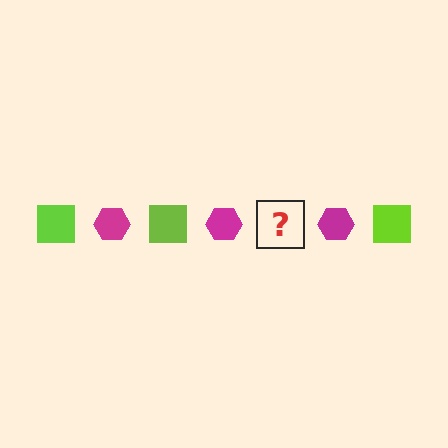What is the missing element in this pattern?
The missing element is a lime square.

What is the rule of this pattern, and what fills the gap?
The rule is that the pattern alternates between lime square and magenta hexagon. The gap should be filled with a lime square.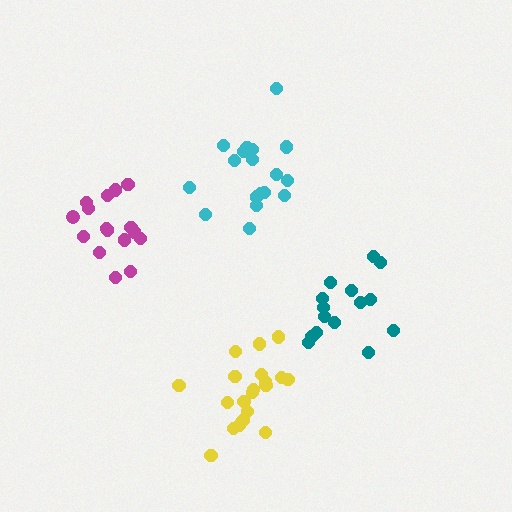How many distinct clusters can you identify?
There are 4 distinct clusters.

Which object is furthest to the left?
The magenta cluster is leftmost.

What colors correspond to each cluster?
The clusters are colored: teal, magenta, cyan, yellow.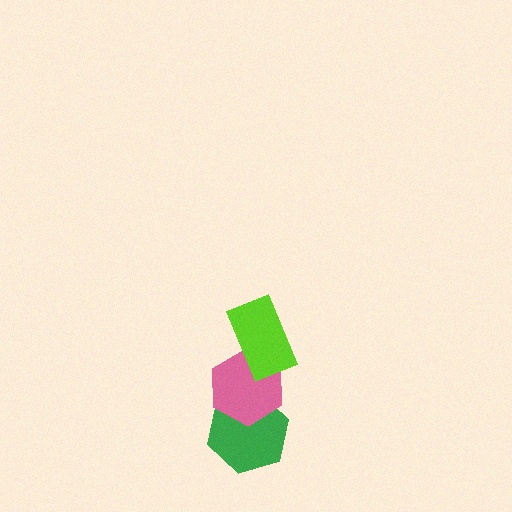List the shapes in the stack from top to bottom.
From top to bottom: the lime rectangle, the pink hexagon, the green hexagon.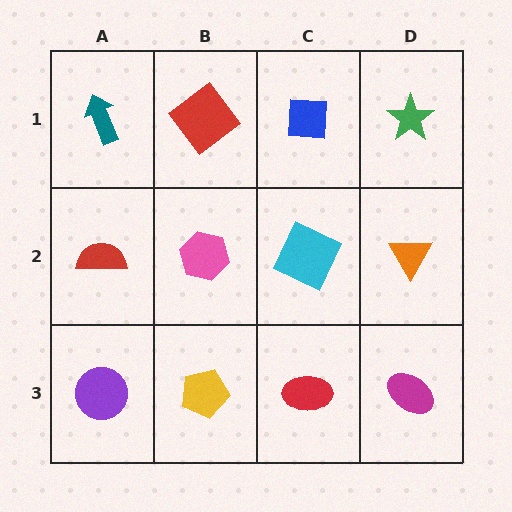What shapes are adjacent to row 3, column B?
A pink hexagon (row 2, column B), a purple circle (row 3, column A), a red ellipse (row 3, column C).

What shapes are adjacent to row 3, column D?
An orange triangle (row 2, column D), a red ellipse (row 3, column C).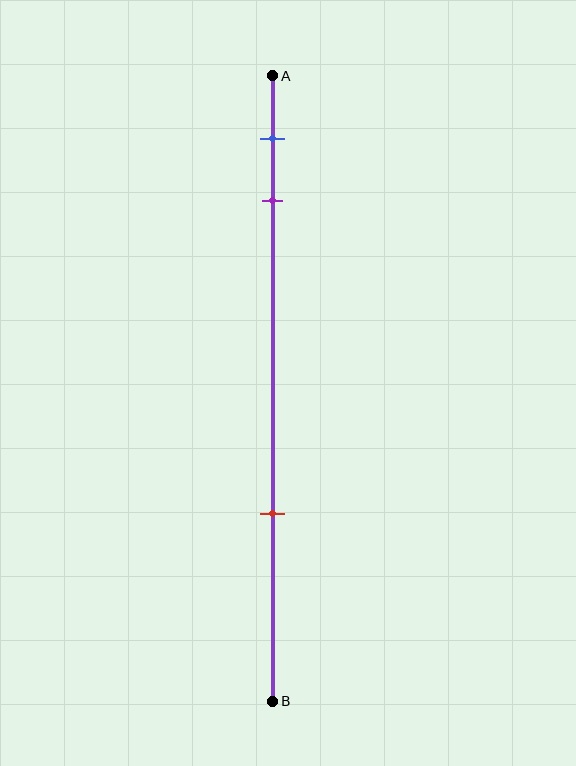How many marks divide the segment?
There are 3 marks dividing the segment.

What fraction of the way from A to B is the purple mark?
The purple mark is approximately 20% (0.2) of the way from A to B.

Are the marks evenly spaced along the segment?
No, the marks are not evenly spaced.